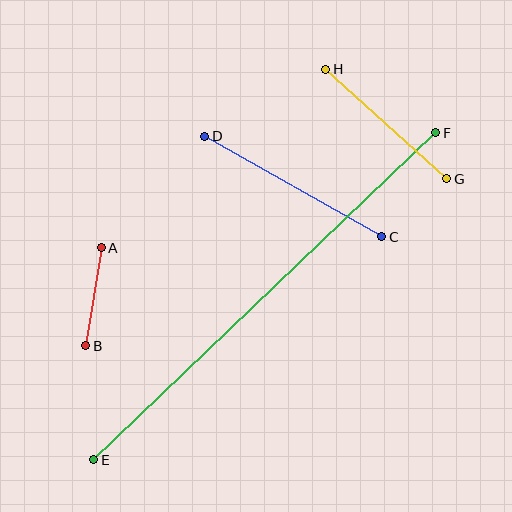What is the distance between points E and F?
The distance is approximately 473 pixels.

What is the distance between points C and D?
The distance is approximately 203 pixels.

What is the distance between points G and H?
The distance is approximately 163 pixels.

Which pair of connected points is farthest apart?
Points E and F are farthest apart.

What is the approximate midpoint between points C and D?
The midpoint is at approximately (293, 187) pixels.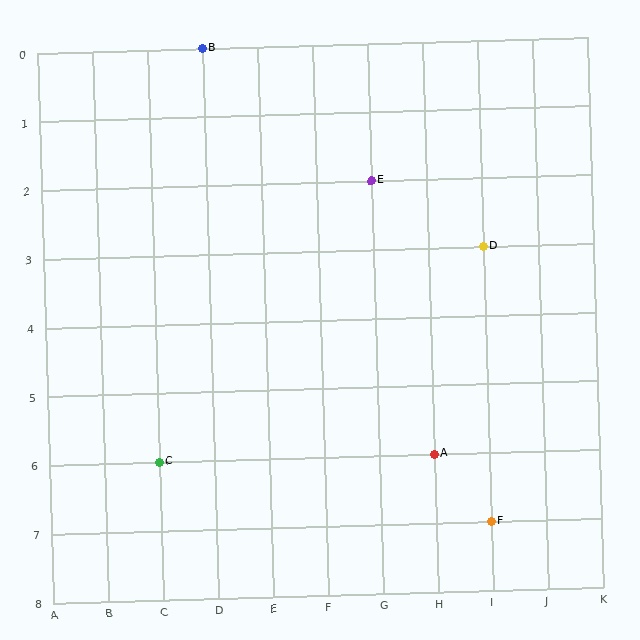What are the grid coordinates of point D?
Point D is at grid coordinates (I, 3).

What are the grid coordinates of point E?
Point E is at grid coordinates (G, 2).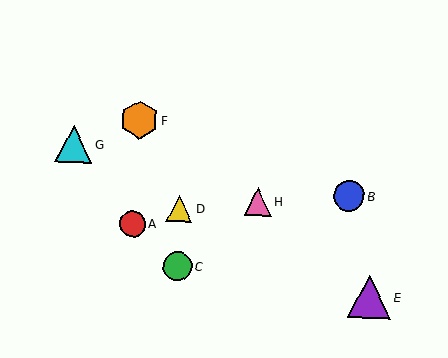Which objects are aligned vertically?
Objects C, D are aligned vertically.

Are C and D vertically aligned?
Yes, both are at x≈177.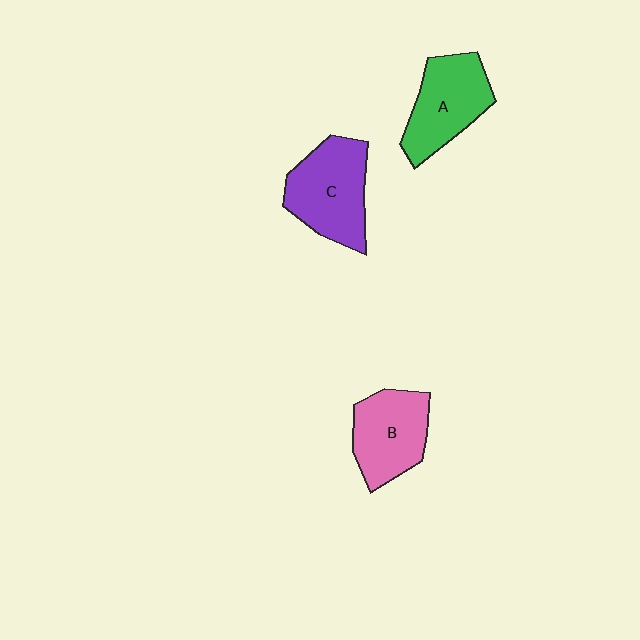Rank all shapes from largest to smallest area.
From largest to smallest: C (purple), A (green), B (pink).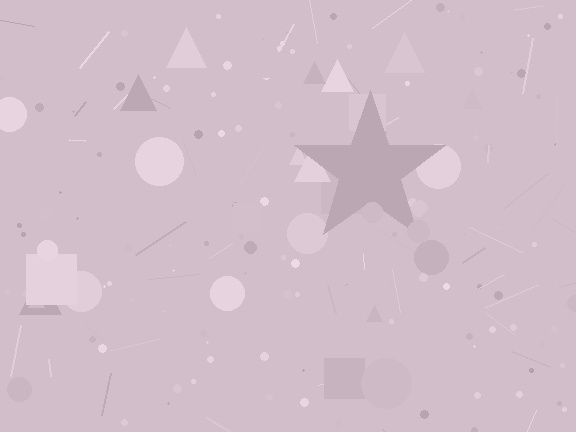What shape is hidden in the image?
A star is hidden in the image.